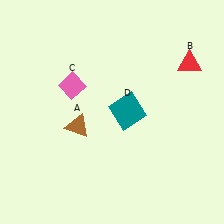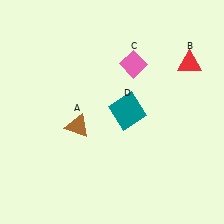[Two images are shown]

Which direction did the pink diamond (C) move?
The pink diamond (C) moved right.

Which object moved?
The pink diamond (C) moved right.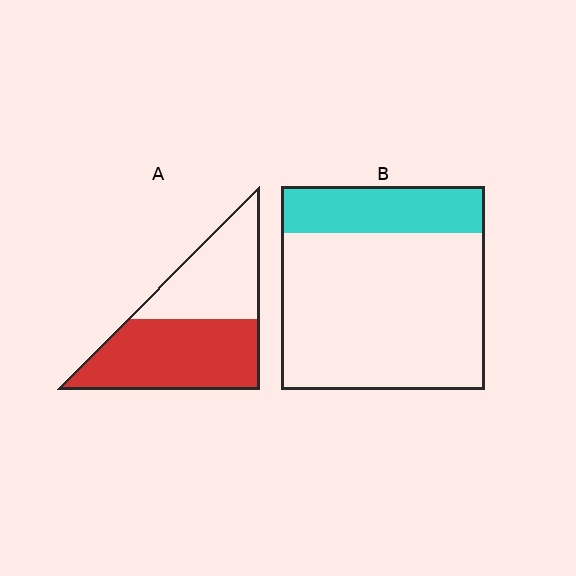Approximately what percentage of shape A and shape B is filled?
A is approximately 55% and B is approximately 25%.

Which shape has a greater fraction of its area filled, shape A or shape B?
Shape A.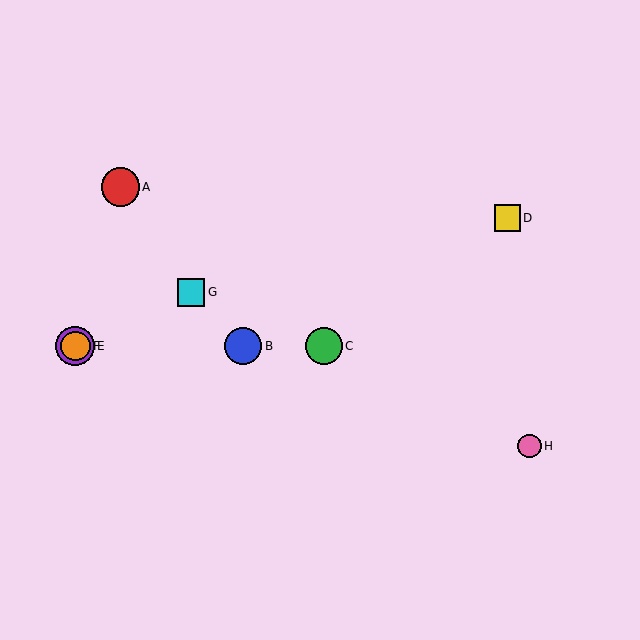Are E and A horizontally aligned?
No, E is at y≈346 and A is at y≈187.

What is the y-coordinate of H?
Object H is at y≈446.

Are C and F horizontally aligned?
Yes, both are at y≈346.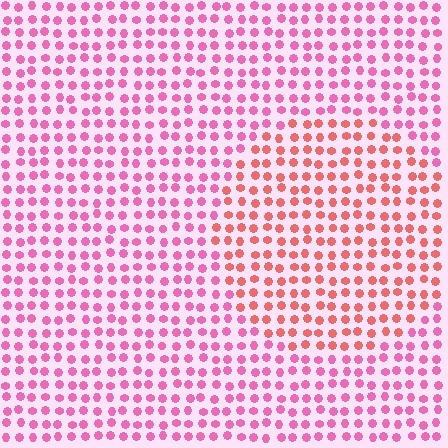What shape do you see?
I see a circle.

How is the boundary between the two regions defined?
The boundary is defined purely by a slight shift in hue (about 34 degrees). Spacing, size, and orientation are identical on both sides.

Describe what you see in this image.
The image is filled with small pink elements in a uniform arrangement. A circle-shaped region is visible where the elements are tinted to a slightly different hue, forming a subtle color boundary.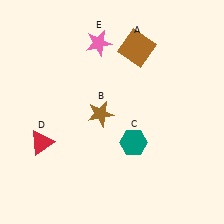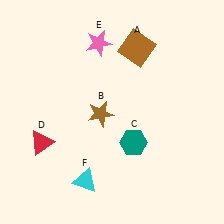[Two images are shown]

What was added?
A cyan triangle (F) was added in Image 2.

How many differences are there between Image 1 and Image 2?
There is 1 difference between the two images.